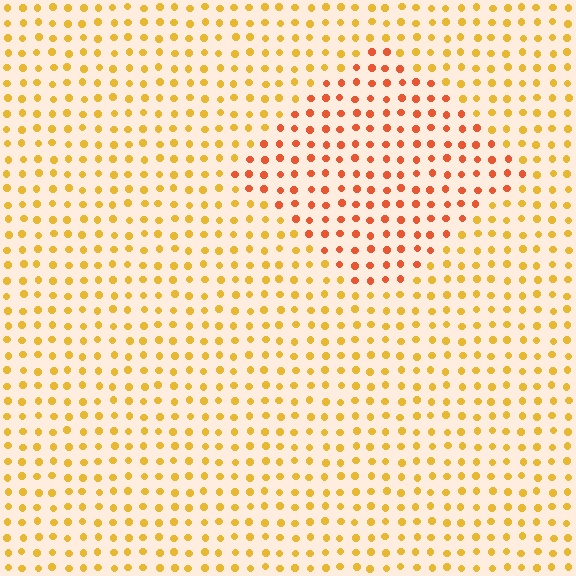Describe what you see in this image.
The image is filled with small yellow elements in a uniform arrangement. A diamond-shaped region is visible where the elements are tinted to a slightly different hue, forming a subtle color boundary.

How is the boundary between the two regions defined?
The boundary is defined purely by a slight shift in hue (about 33 degrees). Spacing, size, and orientation are identical on both sides.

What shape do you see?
I see a diamond.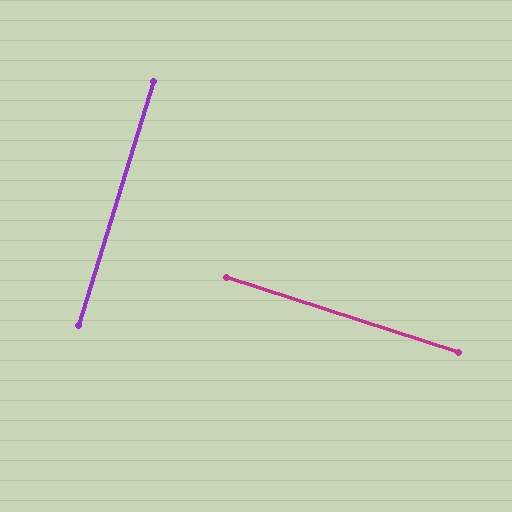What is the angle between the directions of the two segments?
Approximately 89 degrees.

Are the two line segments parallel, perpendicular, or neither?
Perpendicular — they meet at approximately 89°.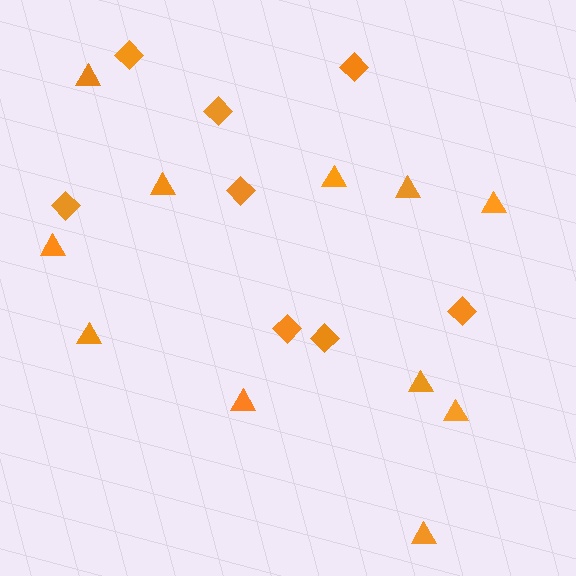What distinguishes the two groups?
There are 2 groups: one group of triangles (11) and one group of diamonds (8).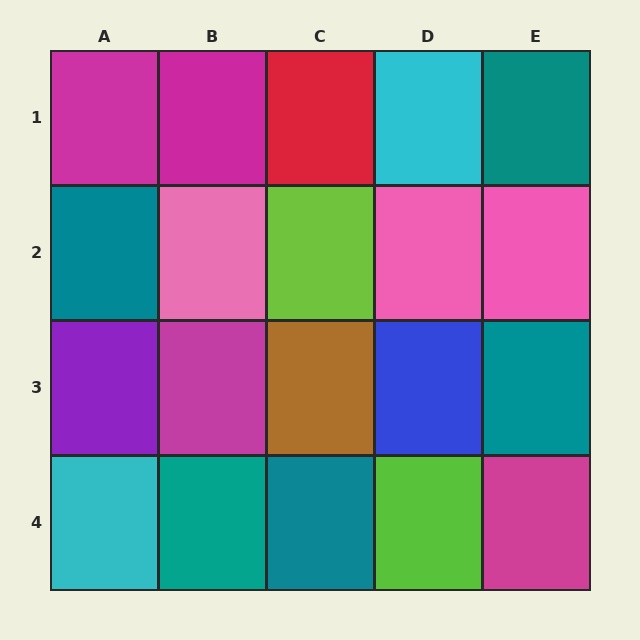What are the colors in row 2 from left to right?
Teal, pink, lime, pink, pink.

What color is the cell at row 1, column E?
Teal.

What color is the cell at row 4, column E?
Magenta.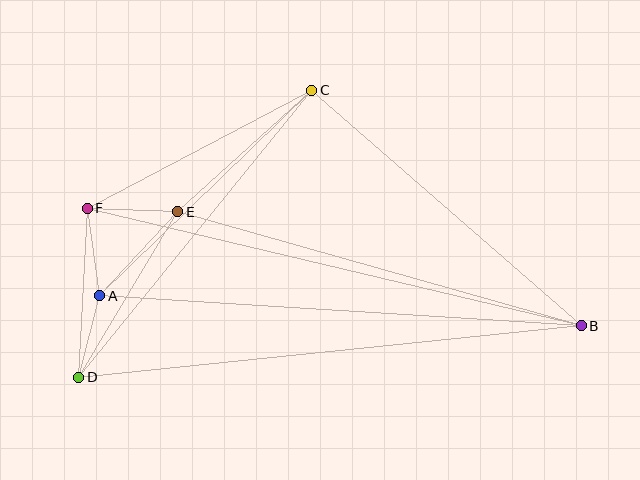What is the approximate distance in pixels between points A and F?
The distance between A and F is approximately 88 pixels.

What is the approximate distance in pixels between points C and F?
The distance between C and F is approximately 253 pixels.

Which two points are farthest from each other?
Points B and F are farthest from each other.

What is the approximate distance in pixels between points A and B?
The distance between A and B is approximately 482 pixels.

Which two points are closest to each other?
Points A and D are closest to each other.